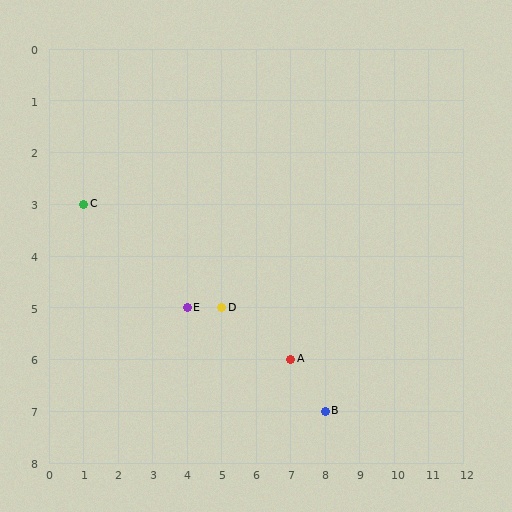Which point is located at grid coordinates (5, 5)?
Point D is at (5, 5).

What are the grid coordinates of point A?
Point A is at grid coordinates (7, 6).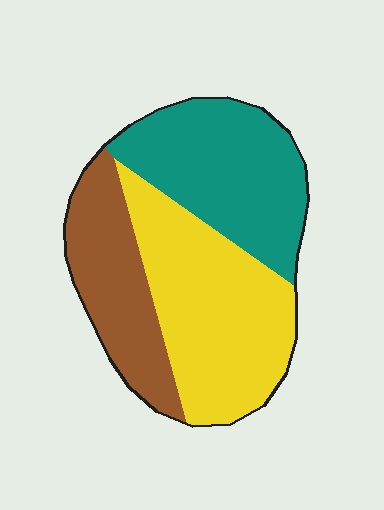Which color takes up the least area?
Brown, at roughly 25%.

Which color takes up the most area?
Yellow, at roughly 40%.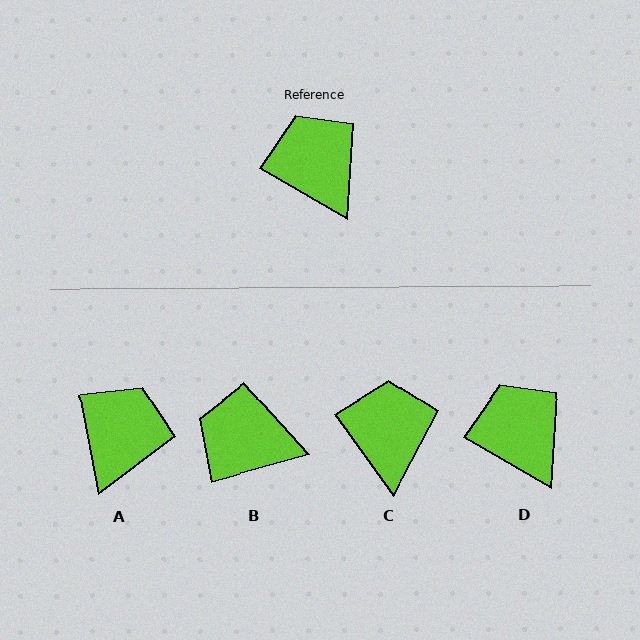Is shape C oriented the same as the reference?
No, it is off by about 25 degrees.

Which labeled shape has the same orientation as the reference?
D.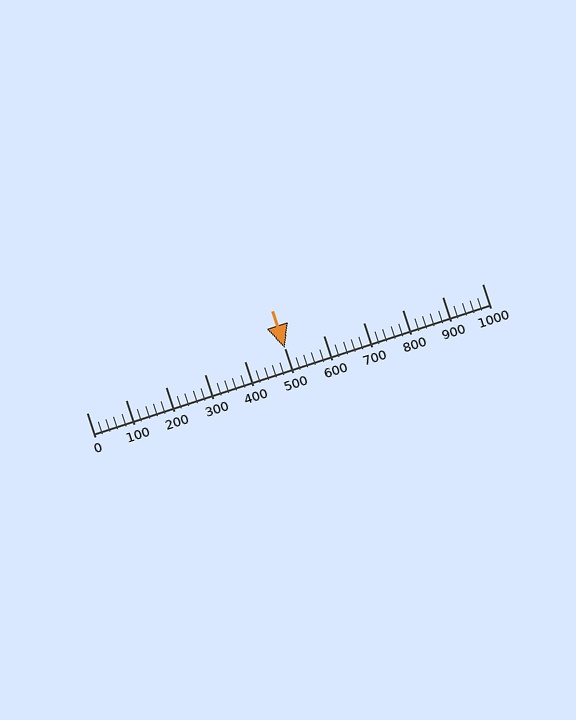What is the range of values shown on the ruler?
The ruler shows values from 0 to 1000.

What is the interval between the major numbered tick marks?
The major tick marks are spaced 100 units apart.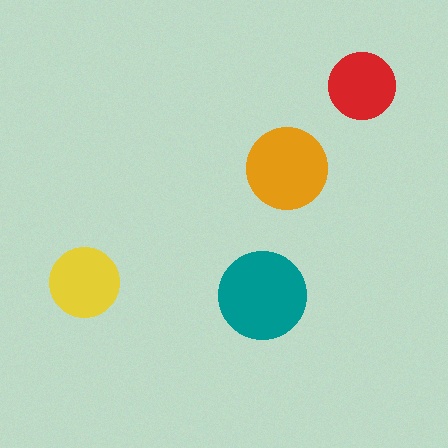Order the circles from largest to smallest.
the teal one, the orange one, the yellow one, the red one.